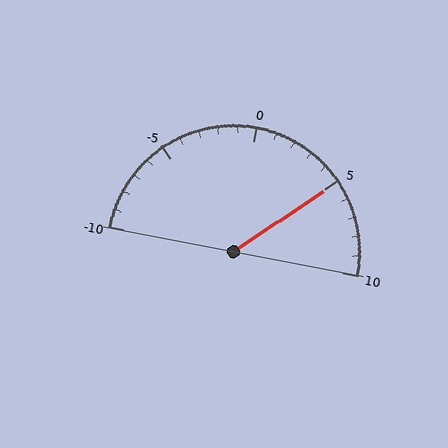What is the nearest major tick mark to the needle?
The nearest major tick mark is 5.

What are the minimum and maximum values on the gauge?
The gauge ranges from -10 to 10.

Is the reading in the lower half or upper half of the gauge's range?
The reading is in the upper half of the range (-10 to 10).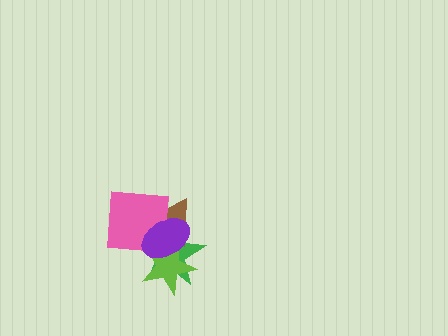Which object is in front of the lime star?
The purple ellipse is in front of the lime star.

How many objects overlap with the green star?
4 objects overlap with the green star.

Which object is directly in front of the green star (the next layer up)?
The brown triangle is directly in front of the green star.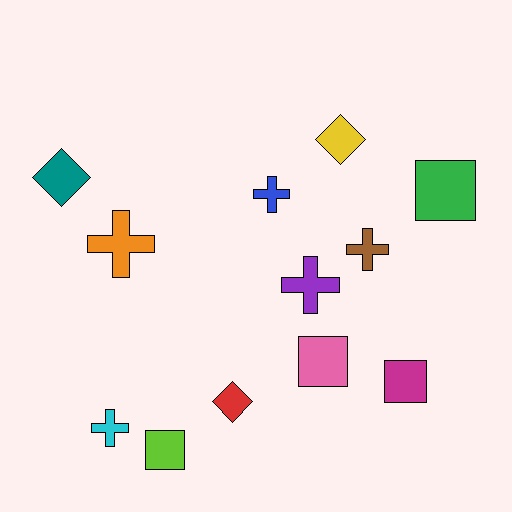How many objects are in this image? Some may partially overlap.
There are 12 objects.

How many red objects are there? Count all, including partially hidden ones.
There is 1 red object.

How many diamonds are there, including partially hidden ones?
There are 3 diamonds.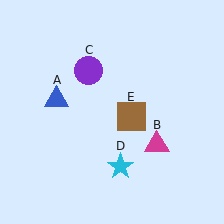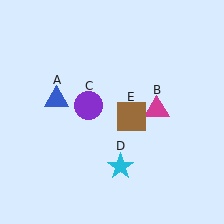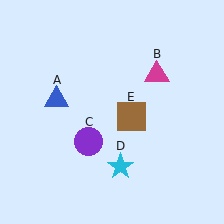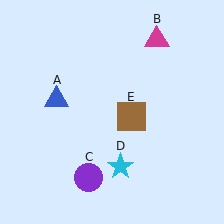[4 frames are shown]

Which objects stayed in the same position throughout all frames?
Blue triangle (object A) and cyan star (object D) and brown square (object E) remained stationary.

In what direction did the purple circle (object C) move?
The purple circle (object C) moved down.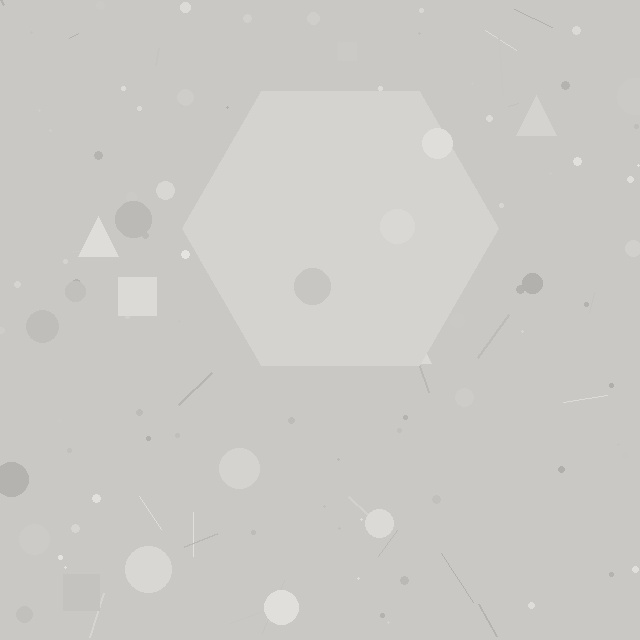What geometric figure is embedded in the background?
A hexagon is embedded in the background.